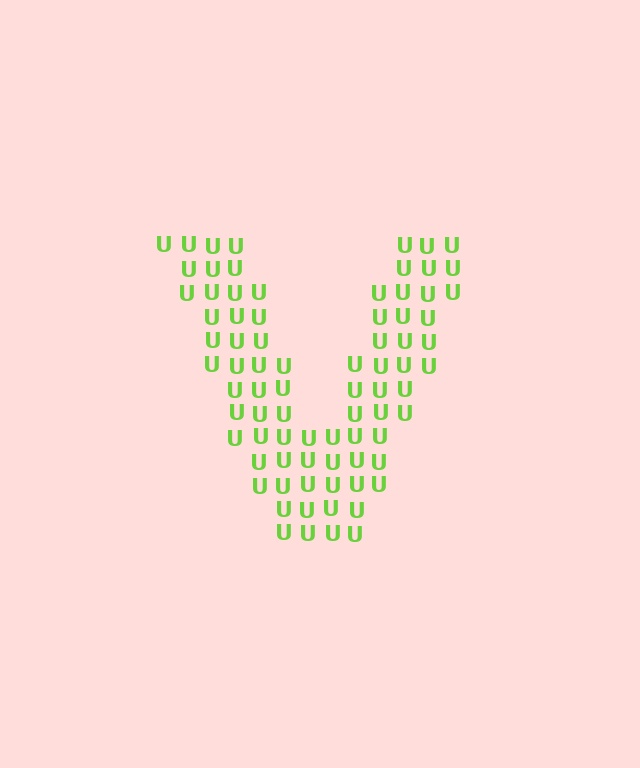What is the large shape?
The large shape is the letter V.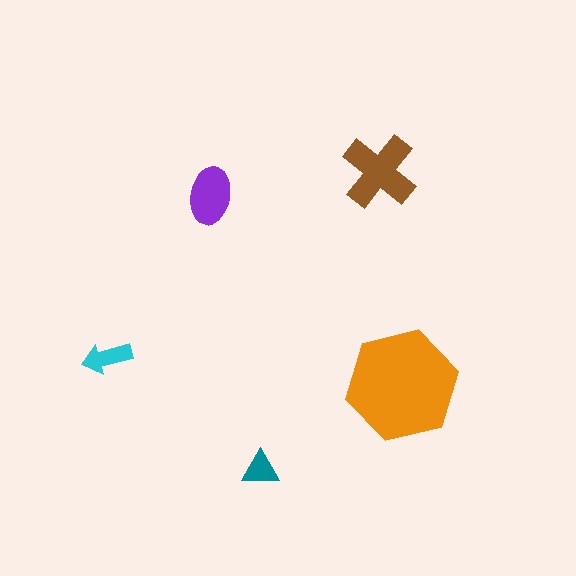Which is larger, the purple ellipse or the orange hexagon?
The orange hexagon.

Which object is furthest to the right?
The orange hexagon is rightmost.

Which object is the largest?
The orange hexagon.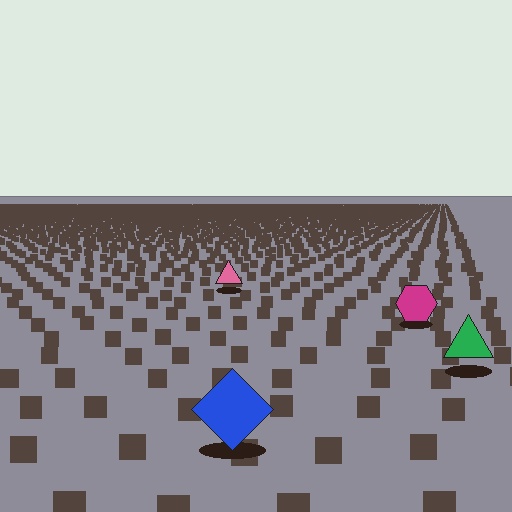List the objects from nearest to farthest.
From nearest to farthest: the blue diamond, the green triangle, the magenta hexagon, the pink triangle.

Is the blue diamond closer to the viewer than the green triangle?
Yes. The blue diamond is closer — you can tell from the texture gradient: the ground texture is coarser near it.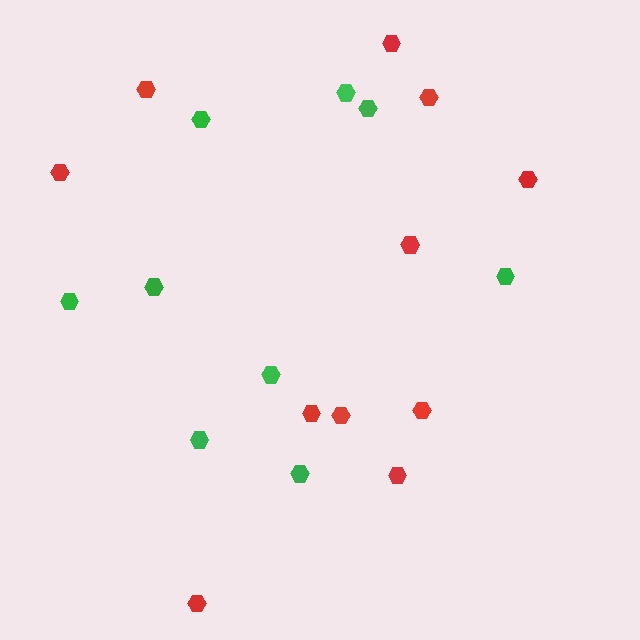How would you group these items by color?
There are 2 groups: one group of red hexagons (11) and one group of green hexagons (9).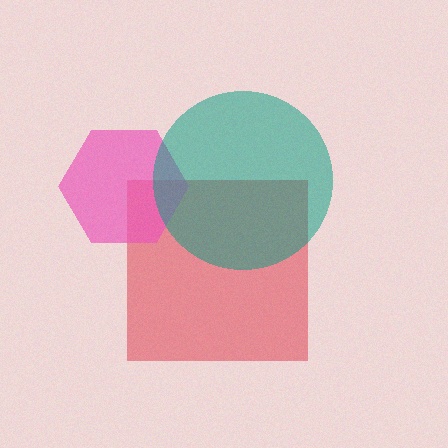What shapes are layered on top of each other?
The layered shapes are: a red square, a pink hexagon, a teal circle.